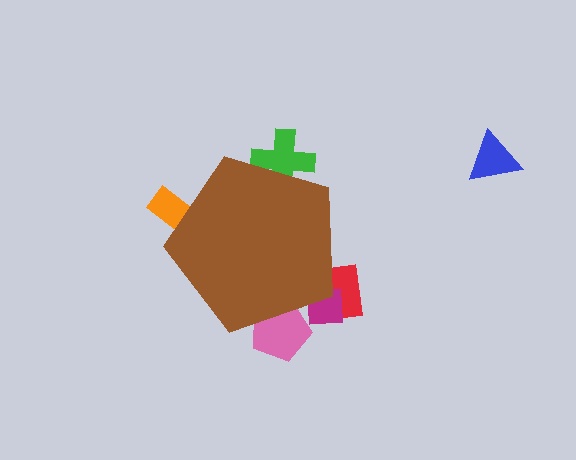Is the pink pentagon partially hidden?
Yes, the pink pentagon is partially hidden behind the brown pentagon.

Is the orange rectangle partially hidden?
Yes, the orange rectangle is partially hidden behind the brown pentagon.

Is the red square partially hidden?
Yes, the red square is partially hidden behind the brown pentagon.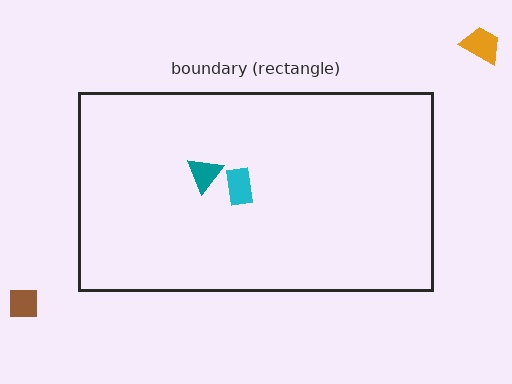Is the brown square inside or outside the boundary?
Outside.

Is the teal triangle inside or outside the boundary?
Inside.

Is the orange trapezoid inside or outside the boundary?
Outside.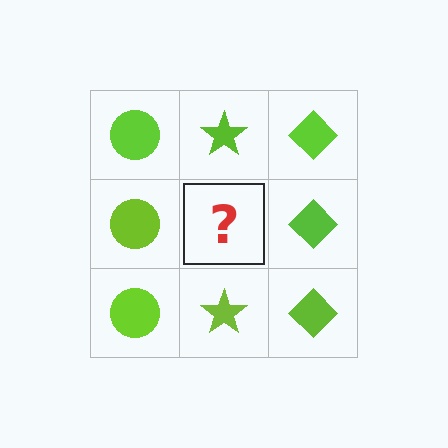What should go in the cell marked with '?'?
The missing cell should contain a lime star.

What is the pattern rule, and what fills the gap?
The rule is that each column has a consistent shape. The gap should be filled with a lime star.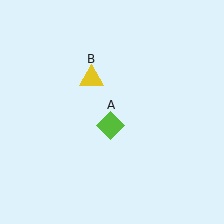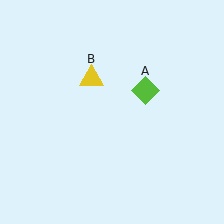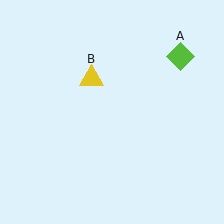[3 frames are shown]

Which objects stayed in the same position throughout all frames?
Yellow triangle (object B) remained stationary.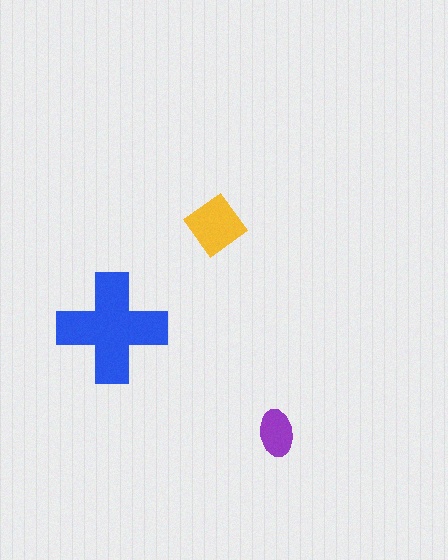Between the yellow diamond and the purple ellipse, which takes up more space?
The yellow diamond.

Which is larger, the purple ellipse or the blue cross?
The blue cross.